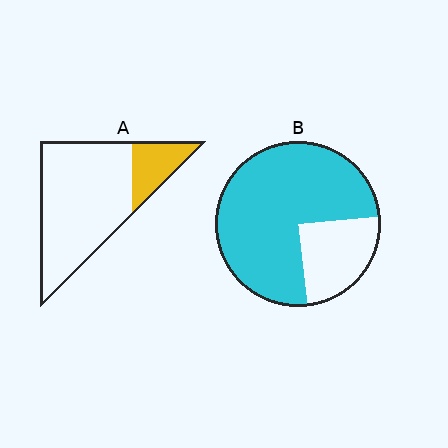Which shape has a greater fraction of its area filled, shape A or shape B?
Shape B.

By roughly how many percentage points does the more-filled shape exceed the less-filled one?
By roughly 55 percentage points (B over A).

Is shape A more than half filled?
No.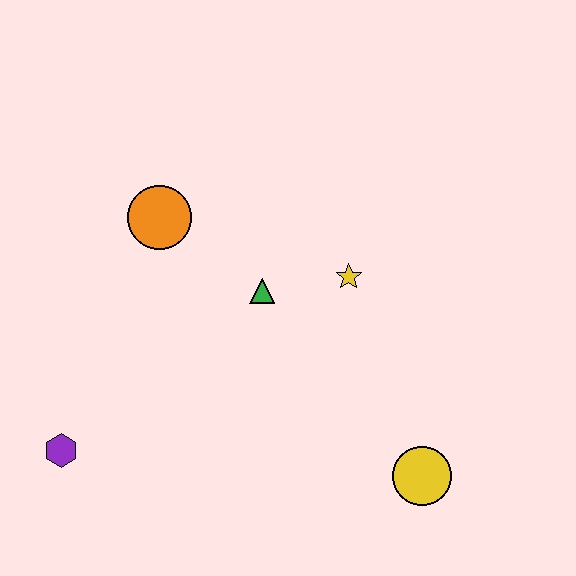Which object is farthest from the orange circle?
The yellow circle is farthest from the orange circle.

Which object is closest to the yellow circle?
The yellow star is closest to the yellow circle.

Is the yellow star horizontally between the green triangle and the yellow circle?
Yes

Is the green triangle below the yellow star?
Yes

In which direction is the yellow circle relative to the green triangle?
The yellow circle is below the green triangle.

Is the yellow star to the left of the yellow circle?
Yes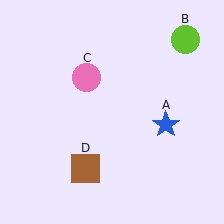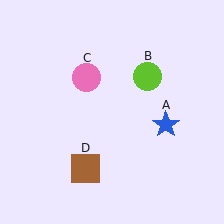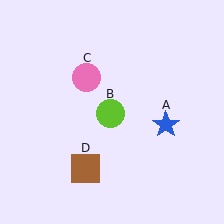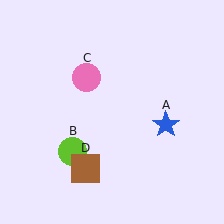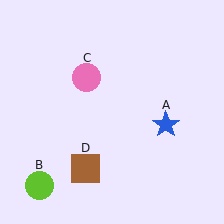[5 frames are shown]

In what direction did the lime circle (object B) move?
The lime circle (object B) moved down and to the left.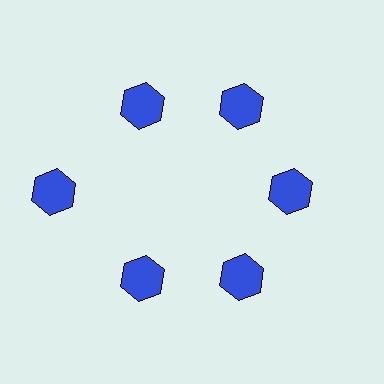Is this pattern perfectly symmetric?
No. The 6 blue hexagons are arranged in a ring, but one element near the 9 o'clock position is pushed outward from the center, breaking the 6-fold rotational symmetry.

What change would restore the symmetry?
The symmetry would be restored by moving it inward, back onto the ring so that all 6 hexagons sit at equal angles and equal distance from the center.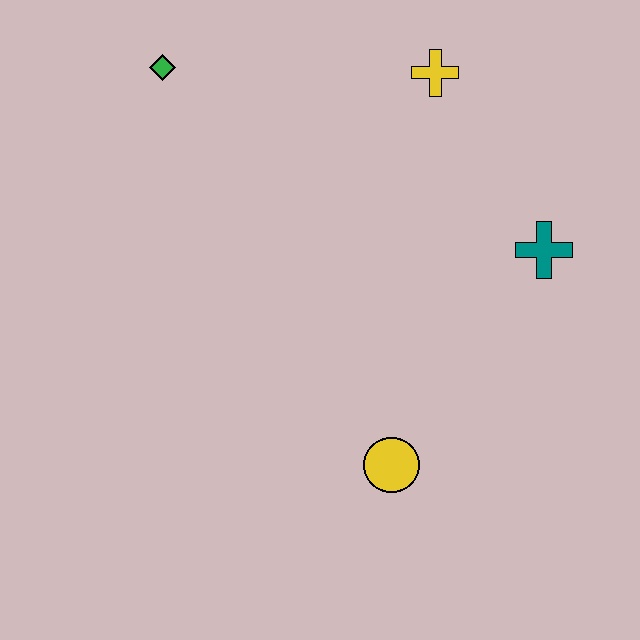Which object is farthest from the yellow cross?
The yellow circle is farthest from the yellow cross.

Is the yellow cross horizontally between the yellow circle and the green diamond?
No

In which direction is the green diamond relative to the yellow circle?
The green diamond is above the yellow circle.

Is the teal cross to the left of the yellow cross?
No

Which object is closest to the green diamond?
The yellow cross is closest to the green diamond.